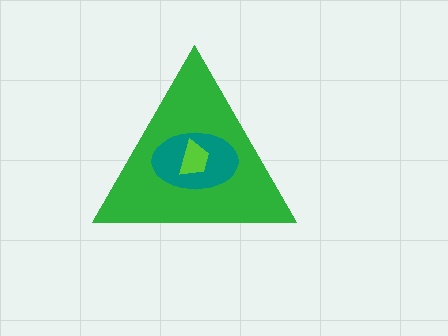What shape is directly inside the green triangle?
The teal ellipse.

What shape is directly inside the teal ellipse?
The lime trapezoid.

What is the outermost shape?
The green triangle.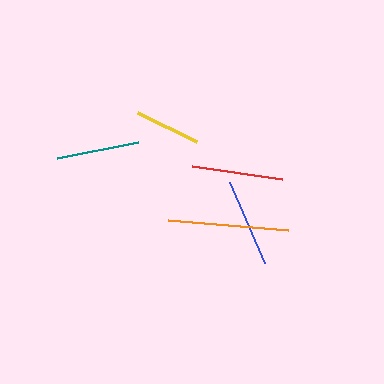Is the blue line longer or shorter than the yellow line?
The blue line is longer than the yellow line.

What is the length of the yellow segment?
The yellow segment is approximately 66 pixels long.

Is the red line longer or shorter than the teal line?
The red line is longer than the teal line.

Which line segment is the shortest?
The yellow line is the shortest at approximately 66 pixels.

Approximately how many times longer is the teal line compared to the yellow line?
The teal line is approximately 1.3 times the length of the yellow line.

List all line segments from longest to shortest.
From longest to shortest: orange, red, blue, teal, yellow.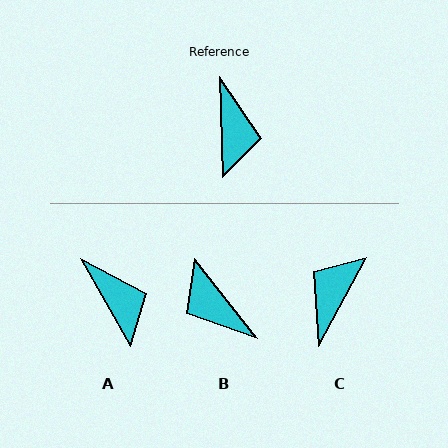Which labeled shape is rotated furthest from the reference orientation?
C, about 150 degrees away.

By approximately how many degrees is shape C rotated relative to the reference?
Approximately 150 degrees counter-clockwise.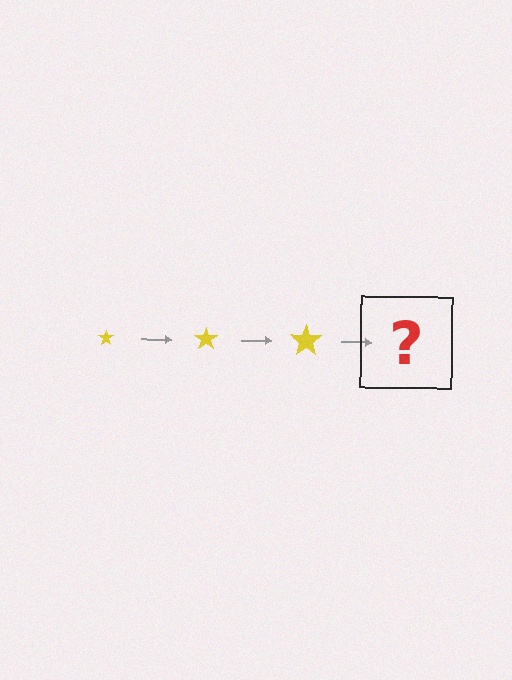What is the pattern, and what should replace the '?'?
The pattern is that the star gets progressively larger each step. The '?' should be a yellow star, larger than the previous one.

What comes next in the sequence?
The next element should be a yellow star, larger than the previous one.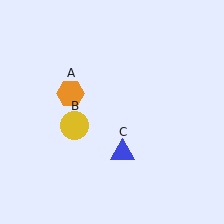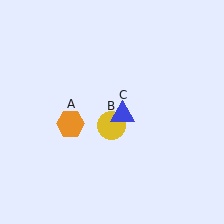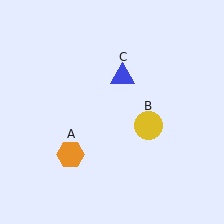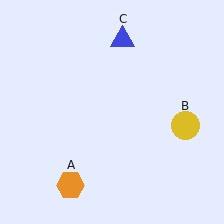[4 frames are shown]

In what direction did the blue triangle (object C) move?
The blue triangle (object C) moved up.